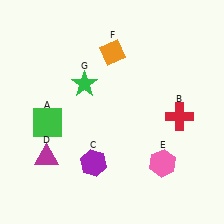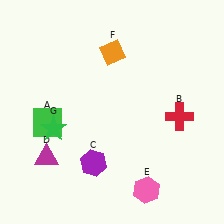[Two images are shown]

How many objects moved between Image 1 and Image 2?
2 objects moved between the two images.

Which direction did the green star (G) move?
The green star (G) moved down.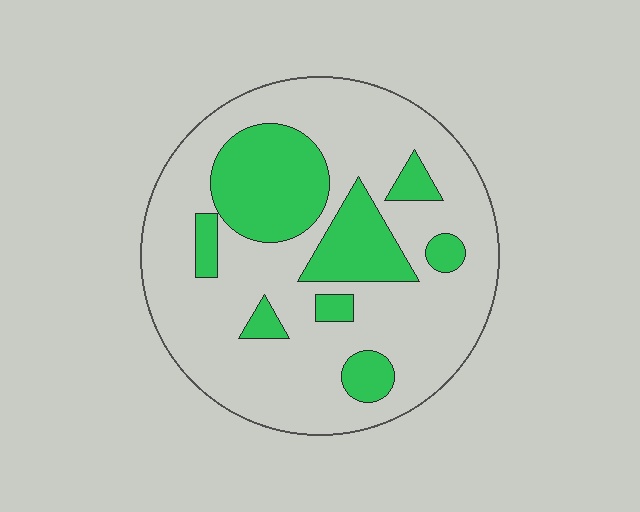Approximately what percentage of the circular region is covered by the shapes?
Approximately 25%.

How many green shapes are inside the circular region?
8.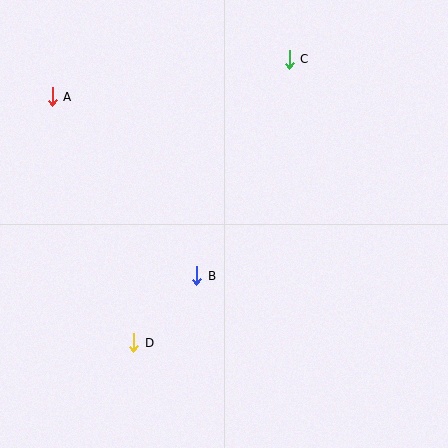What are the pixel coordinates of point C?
Point C is at (289, 59).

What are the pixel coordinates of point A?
Point A is at (52, 97).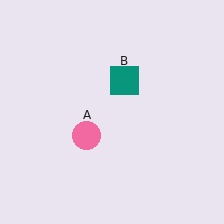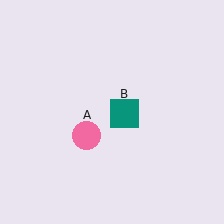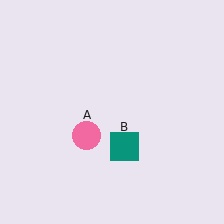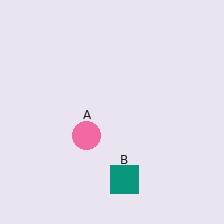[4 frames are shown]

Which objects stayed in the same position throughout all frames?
Pink circle (object A) remained stationary.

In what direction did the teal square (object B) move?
The teal square (object B) moved down.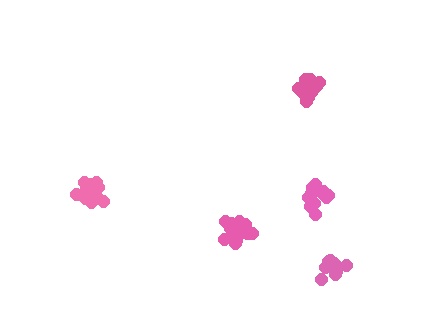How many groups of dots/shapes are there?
There are 5 groups.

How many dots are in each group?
Group 1: 13 dots, Group 2: 14 dots, Group 3: 17 dots, Group 4: 18 dots, Group 5: 14 dots (76 total).